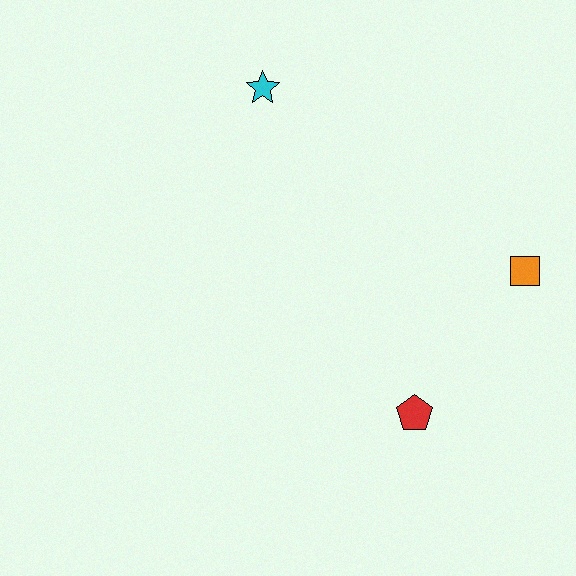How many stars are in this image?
There is 1 star.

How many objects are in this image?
There are 3 objects.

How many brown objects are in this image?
There are no brown objects.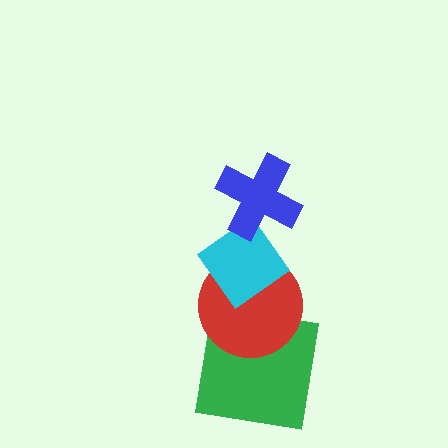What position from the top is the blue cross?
The blue cross is 1st from the top.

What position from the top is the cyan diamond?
The cyan diamond is 2nd from the top.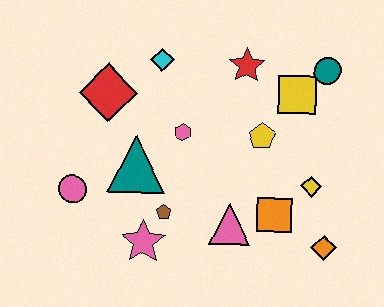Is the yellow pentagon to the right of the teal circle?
No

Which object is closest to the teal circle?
The yellow square is closest to the teal circle.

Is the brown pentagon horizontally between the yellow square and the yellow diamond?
No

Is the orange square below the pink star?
No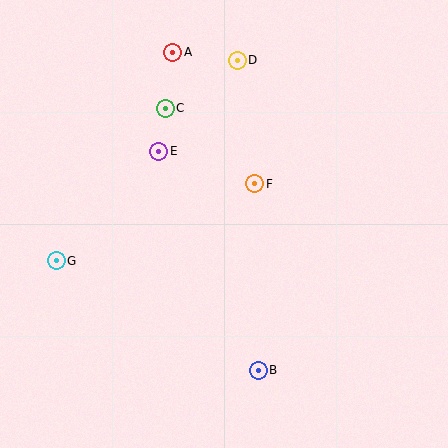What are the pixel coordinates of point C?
Point C is at (165, 108).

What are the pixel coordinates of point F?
Point F is at (255, 184).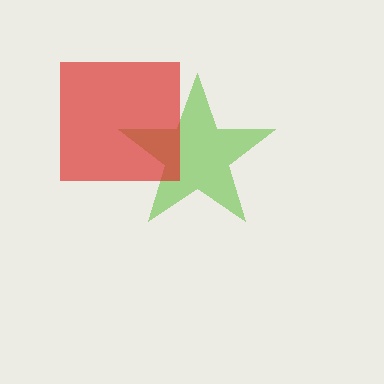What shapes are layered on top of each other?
The layered shapes are: a lime star, a red square.